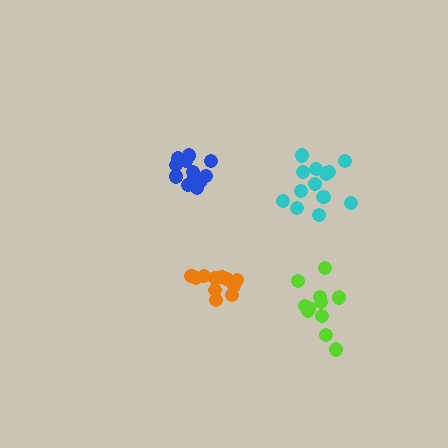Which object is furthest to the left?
The blue cluster is leftmost.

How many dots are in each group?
Group 1: 11 dots, Group 2: 13 dots, Group 3: 12 dots, Group 4: 13 dots (49 total).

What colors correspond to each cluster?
The clusters are colored: orange, cyan, lime, blue.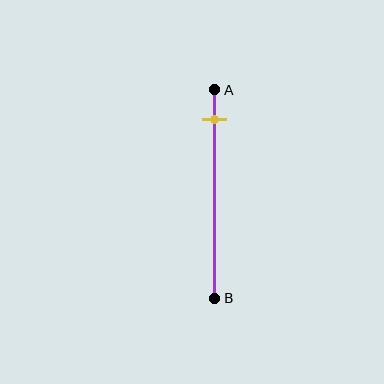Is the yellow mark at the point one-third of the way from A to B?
No, the mark is at about 15% from A, not at the 33% one-third point.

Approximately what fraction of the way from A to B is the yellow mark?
The yellow mark is approximately 15% of the way from A to B.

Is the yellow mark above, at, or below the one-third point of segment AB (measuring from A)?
The yellow mark is above the one-third point of segment AB.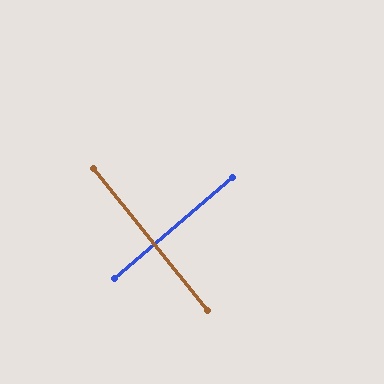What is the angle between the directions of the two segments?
Approximately 88 degrees.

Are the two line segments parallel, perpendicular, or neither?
Perpendicular — they meet at approximately 88°.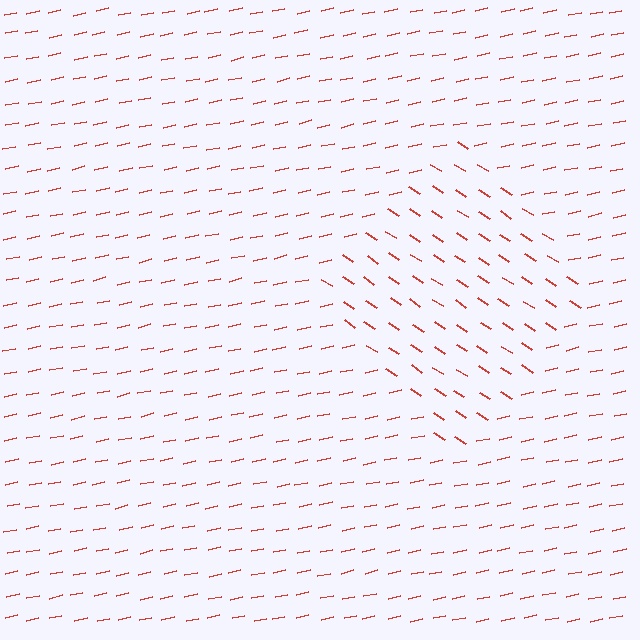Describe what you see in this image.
The image is filled with small red line segments. A diamond region in the image has lines oriented differently from the surrounding lines, creating a visible texture boundary.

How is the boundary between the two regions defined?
The boundary is defined purely by a change in line orientation (approximately 45 degrees difference). All lines are the same color and thickness.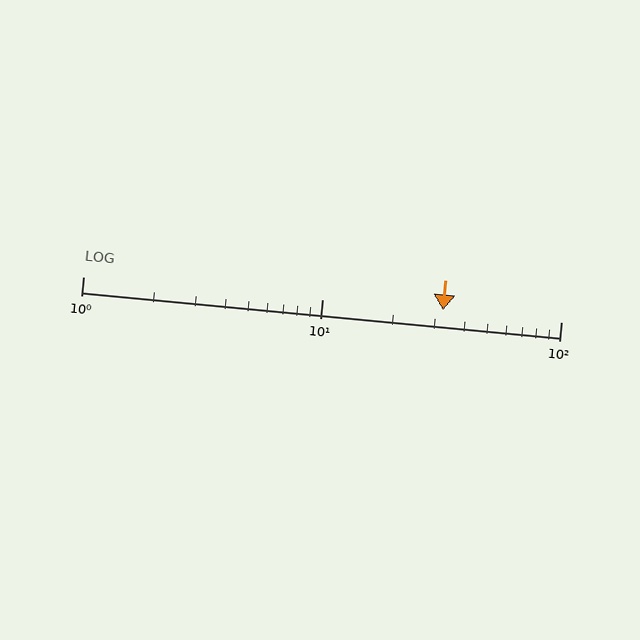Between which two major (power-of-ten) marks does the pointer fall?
The pointer is between 10 and 100.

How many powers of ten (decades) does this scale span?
The scale spans 2 decades, from 1 to 100.